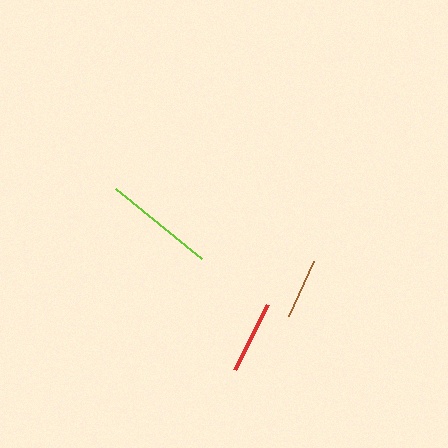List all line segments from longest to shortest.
From longest to shortest: lime, red, brown.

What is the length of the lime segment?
The lime segment is approximately 112 pixels long.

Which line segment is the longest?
The lime line is the longest at approximately 112 pixels.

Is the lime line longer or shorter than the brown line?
The lime line is longer than the brown line.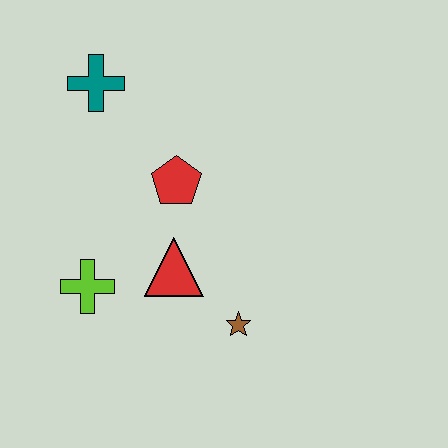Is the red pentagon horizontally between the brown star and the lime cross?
Yes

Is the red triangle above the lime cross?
Yes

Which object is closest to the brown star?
The red triangle is closest to the brown star.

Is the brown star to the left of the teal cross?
No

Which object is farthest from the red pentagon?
The brown star is farthest from the red pentagon.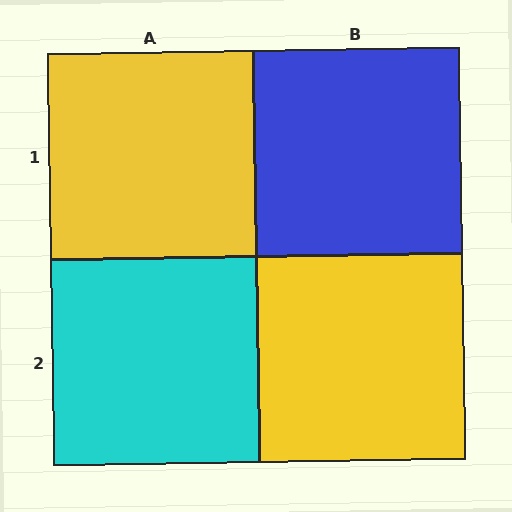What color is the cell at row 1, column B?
Blue.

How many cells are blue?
1 cell is blue.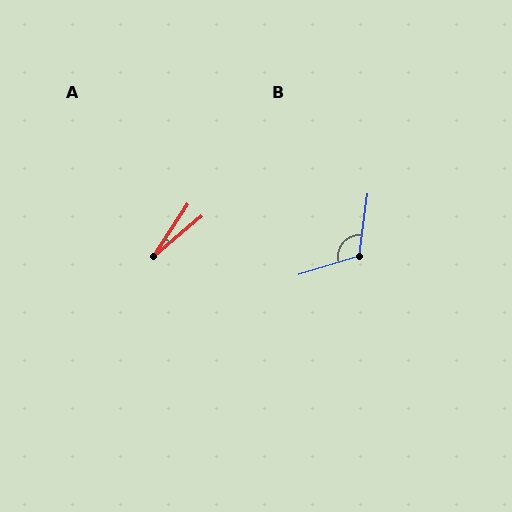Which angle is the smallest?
A, at approximately 17 degrees.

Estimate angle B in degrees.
Approximately 115 degrees.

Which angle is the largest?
B, at approximately 115 degrees.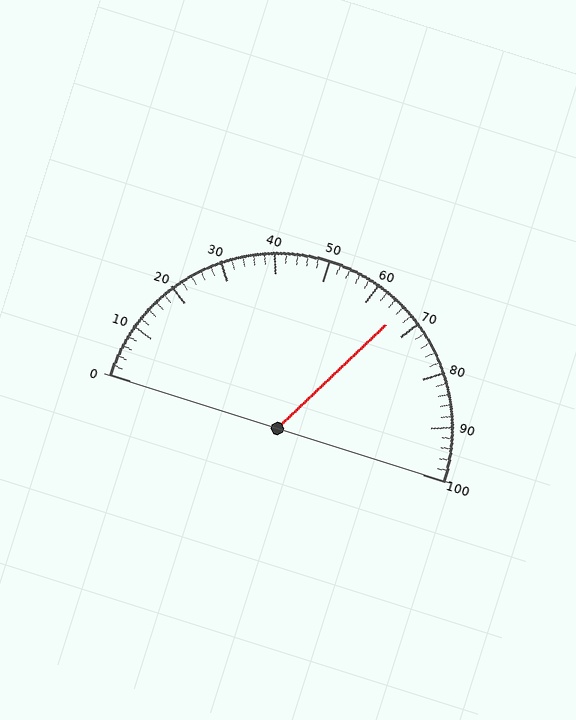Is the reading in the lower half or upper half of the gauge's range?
The reading is in the upper half of the range (0 to 100).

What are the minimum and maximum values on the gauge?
The gauge ranges from 0 to 100.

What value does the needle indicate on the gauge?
The needle indicates approximately 66.